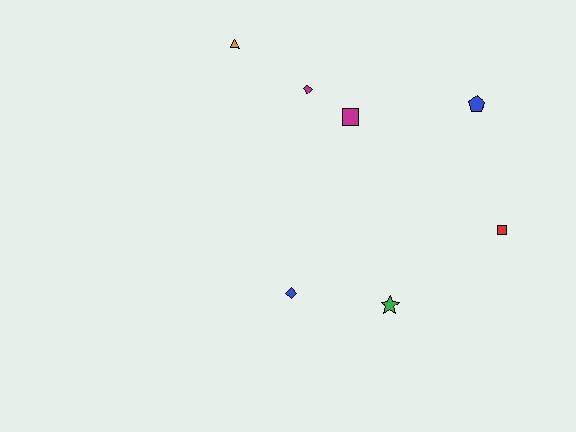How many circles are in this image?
There are no circles.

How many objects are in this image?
There are 7 objects.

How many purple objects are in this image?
There are no purple objects.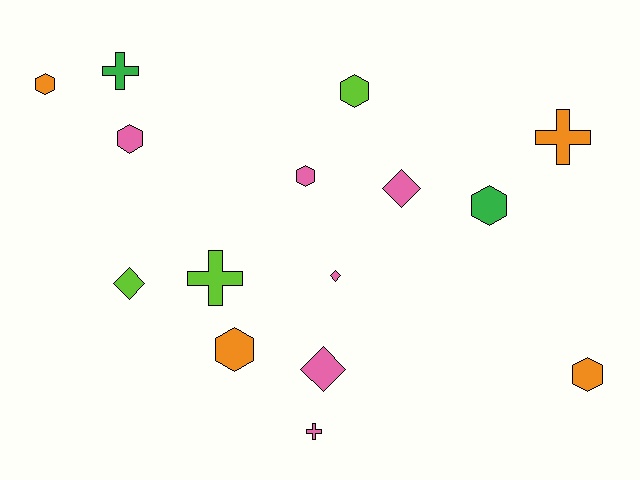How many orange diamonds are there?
There are no orange diamonds.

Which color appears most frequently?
Pink, with 6 objects.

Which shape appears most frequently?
Hexagon, with 7 objects.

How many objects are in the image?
There are 15 objects.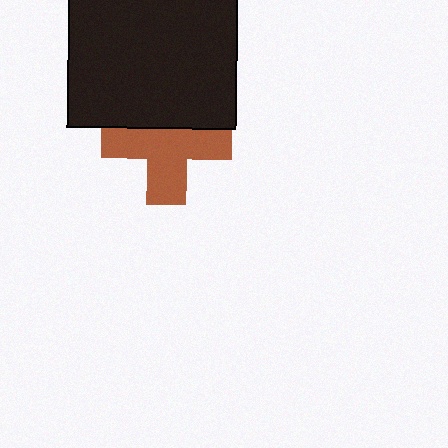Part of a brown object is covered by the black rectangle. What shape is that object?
It is a cross.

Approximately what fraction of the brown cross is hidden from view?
Roughly 33% of the brown cross is hidden behind the black rectangle.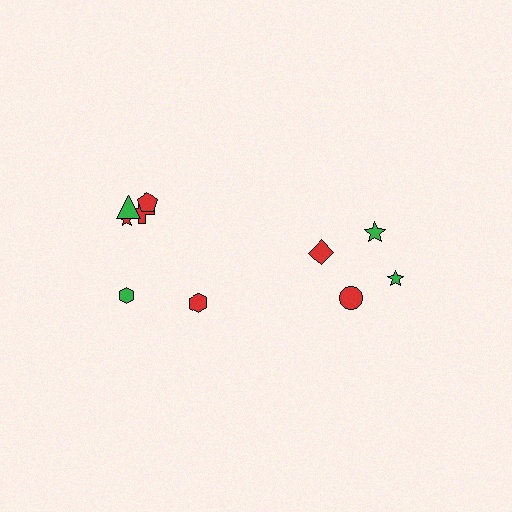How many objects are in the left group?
There are 6 objects.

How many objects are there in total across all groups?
There are 10 objects.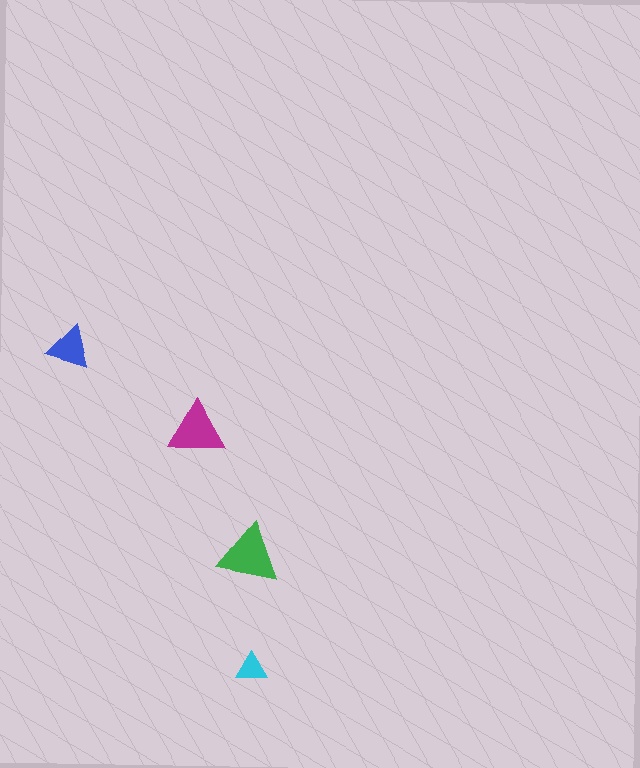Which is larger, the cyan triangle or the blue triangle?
The blue one.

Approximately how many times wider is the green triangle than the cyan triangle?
About 2 times wider.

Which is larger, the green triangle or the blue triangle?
The green one.